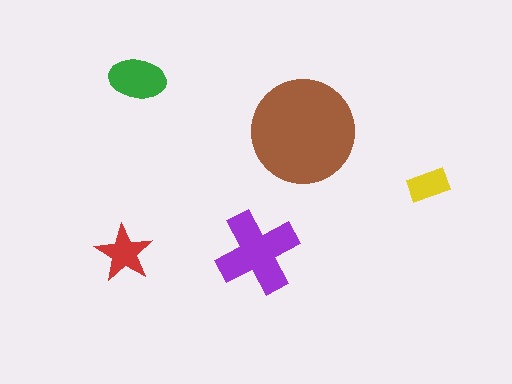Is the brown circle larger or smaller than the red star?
Larger.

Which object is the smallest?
The yellow rectangle.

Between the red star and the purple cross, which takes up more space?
The purple cross.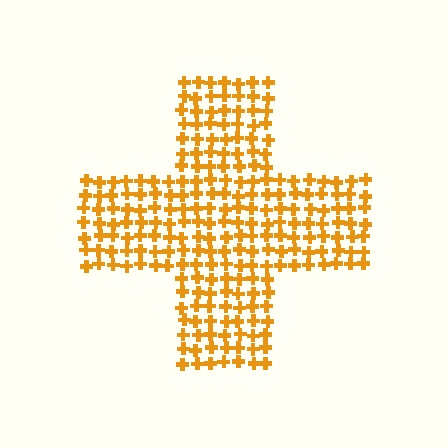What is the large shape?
The large shape is a cross.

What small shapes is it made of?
It is made of small crosses.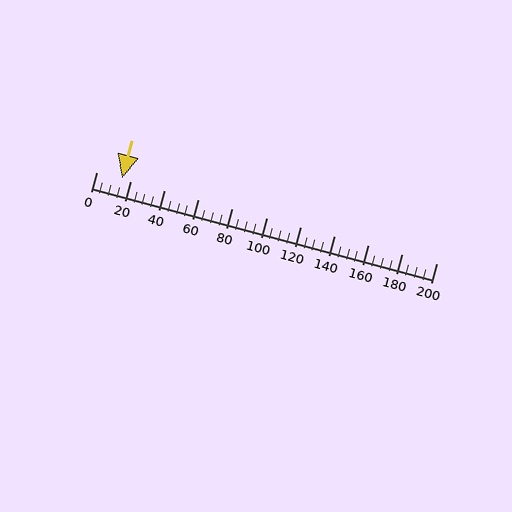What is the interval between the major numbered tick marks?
The major tick marks are spaced 20 units apart.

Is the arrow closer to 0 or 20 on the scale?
The arrow is closer to 20.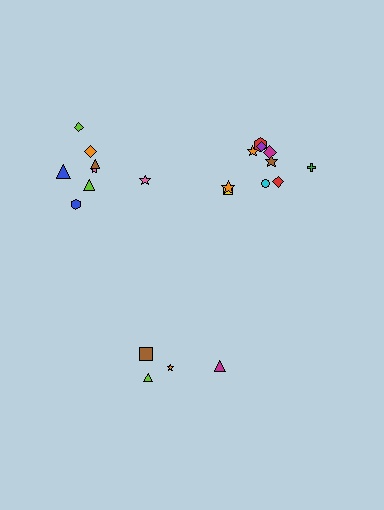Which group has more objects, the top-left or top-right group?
The top-right group.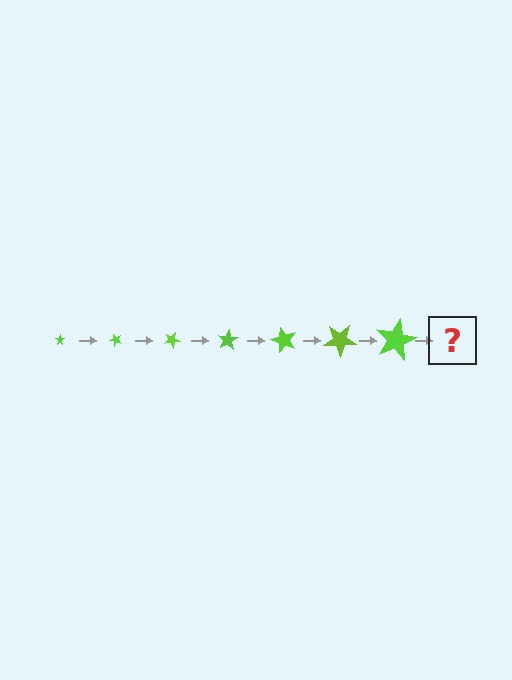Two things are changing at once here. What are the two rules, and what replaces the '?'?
The two rules are that the star grows larger each step and it rotates 50 degrees each step. The '?' should be a star, larger than the previous one and rotated 350 degrees from the start.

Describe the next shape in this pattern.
It should be a star, larger than the previous one and rotated 350 degrees from the start.